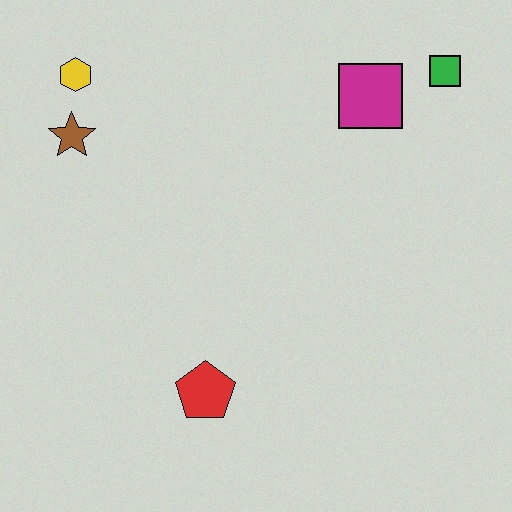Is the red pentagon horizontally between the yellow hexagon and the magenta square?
Yes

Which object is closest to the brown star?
The yellow hexagon is closest to the brown star.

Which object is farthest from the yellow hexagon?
The green square is farthest from the yellow hexagon.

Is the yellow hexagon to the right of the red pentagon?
No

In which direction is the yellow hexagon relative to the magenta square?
The yellow hexagon is to the left of the magenta square.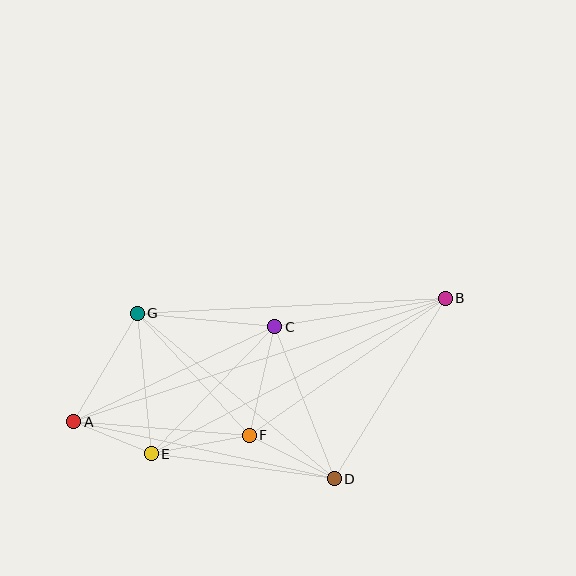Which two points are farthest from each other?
Points A and B are farthest from each other.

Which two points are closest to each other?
Points A and E are closest to each other.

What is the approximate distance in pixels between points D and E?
The distance between D and E is approximately 185 pixels.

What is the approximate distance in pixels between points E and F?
The distance between E and F is approximately 99 pixels.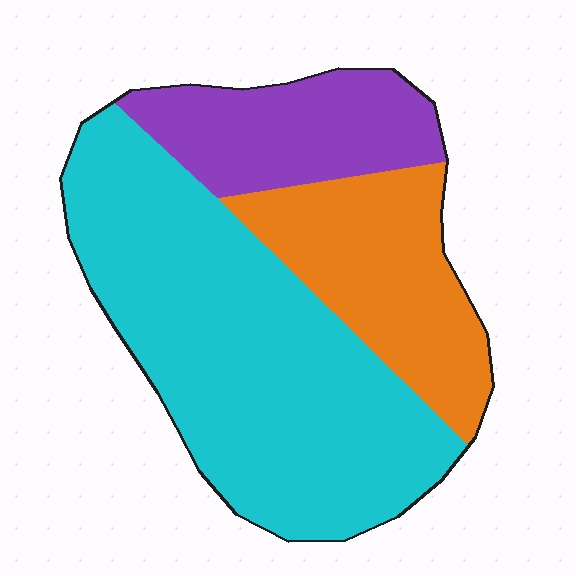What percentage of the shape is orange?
Orange takes up less than a quarter of the shape.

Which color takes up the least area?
Purple, at roughly 20%.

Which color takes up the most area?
Cyan, at roughly 55%.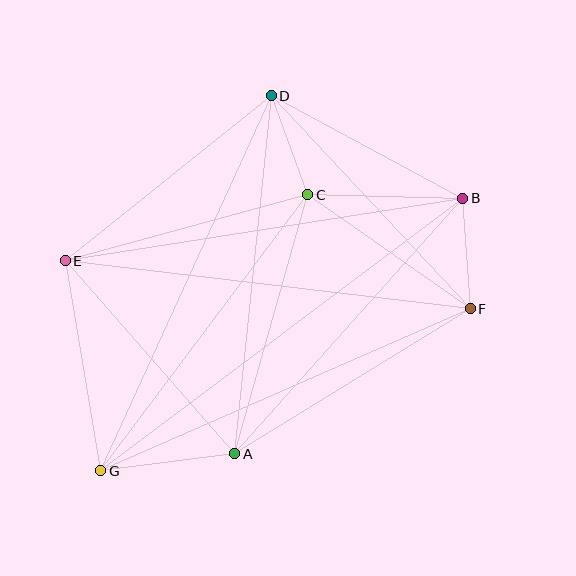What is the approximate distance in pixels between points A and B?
The distance between A and B is approximately 342 pixels.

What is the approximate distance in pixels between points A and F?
The distance between A and F is approximately 276 pixels.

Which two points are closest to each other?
Points C and D are closest to each other.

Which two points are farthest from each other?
Points B and G are farthest from each other.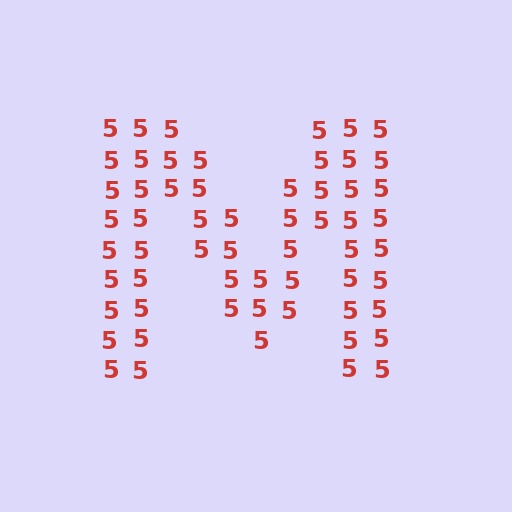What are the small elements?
The small elements are digit 5's.